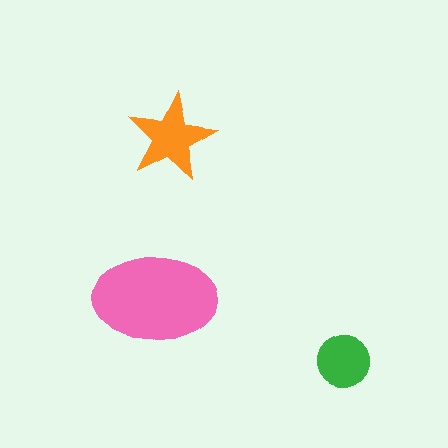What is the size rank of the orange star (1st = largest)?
2nd.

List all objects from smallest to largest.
The green circle, the orange star, the pink ellipse.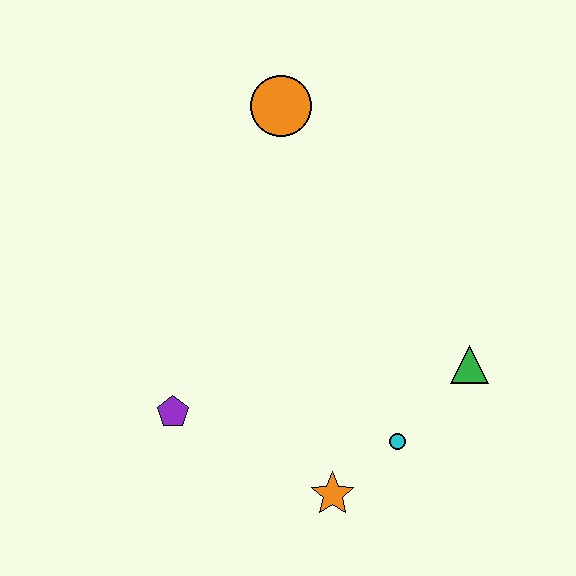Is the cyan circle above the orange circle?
No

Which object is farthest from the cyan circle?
The orange circle is farthest from the cyan circle.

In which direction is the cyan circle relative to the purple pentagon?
The cyan circle is to the right of the purple pentagon.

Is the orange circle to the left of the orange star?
Yes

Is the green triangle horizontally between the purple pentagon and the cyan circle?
No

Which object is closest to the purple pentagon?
The orange star is closest to the purple pentagon.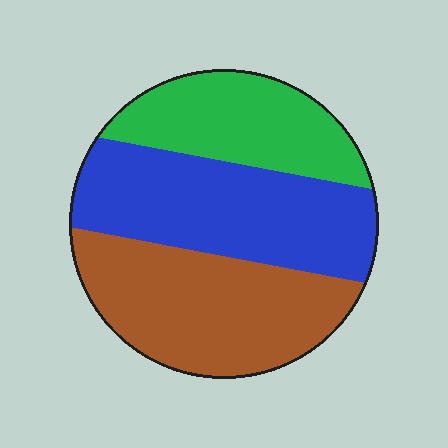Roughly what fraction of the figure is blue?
Blue takes up between a third and a half of the figure.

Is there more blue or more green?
Blue.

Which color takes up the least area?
Green, at roughly 25%.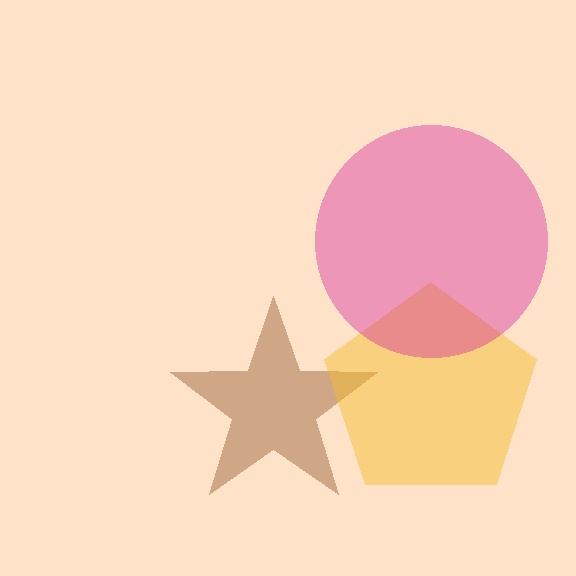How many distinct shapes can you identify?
There are 3 distinct shapes: a brown star, a yellow pentagon, a magenta circle.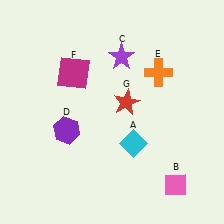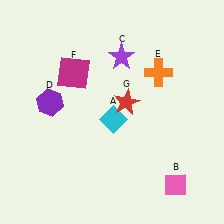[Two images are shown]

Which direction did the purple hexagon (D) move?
The purple hexagon (D) moved up.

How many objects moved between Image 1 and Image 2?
2 objects moved between the two images.